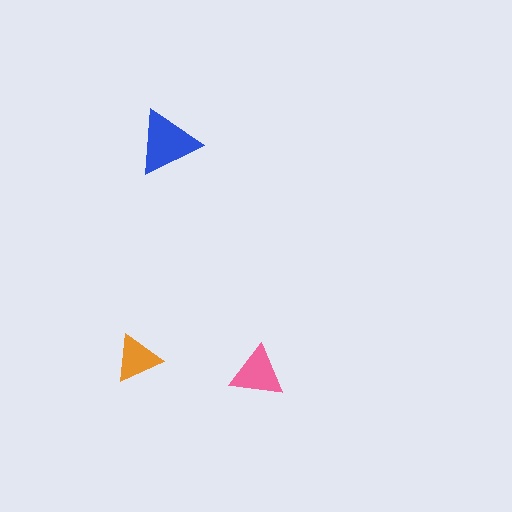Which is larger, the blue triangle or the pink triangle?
The blue one.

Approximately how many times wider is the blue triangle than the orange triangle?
About 1.5 times wider.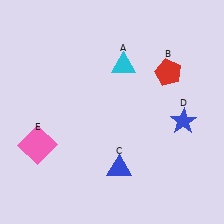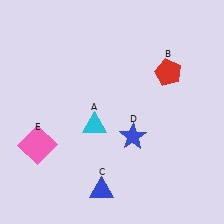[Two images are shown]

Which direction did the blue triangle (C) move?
The blue triangle (C) moved down.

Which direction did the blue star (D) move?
The blue star (D) moved left.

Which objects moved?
The objects that moved are: the cyan triangle (A), the blue triangle (C), the blue star (D).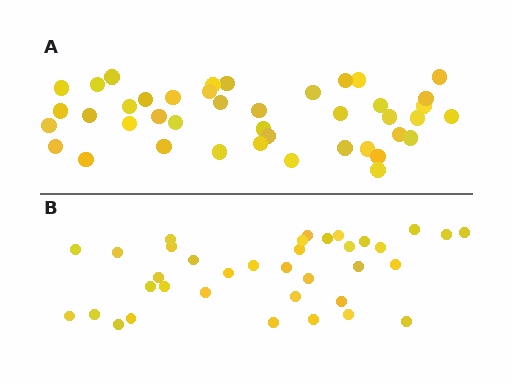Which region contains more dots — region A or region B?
Region A (the top region) has more dots.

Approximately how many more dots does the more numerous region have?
Region A has about 6 more dots than region B.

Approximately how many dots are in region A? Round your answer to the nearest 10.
About 40 dots. (The exact count is 42, which rounds to 40.)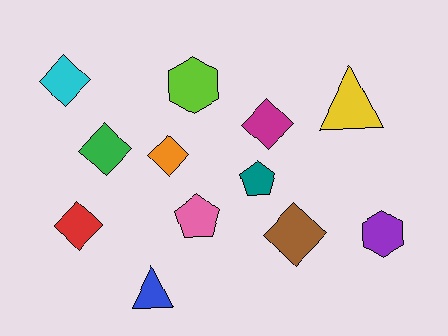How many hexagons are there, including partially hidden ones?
There are 2 hexagons.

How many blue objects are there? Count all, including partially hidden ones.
There is 1 blue object.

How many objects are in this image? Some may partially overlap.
There are 12 objects.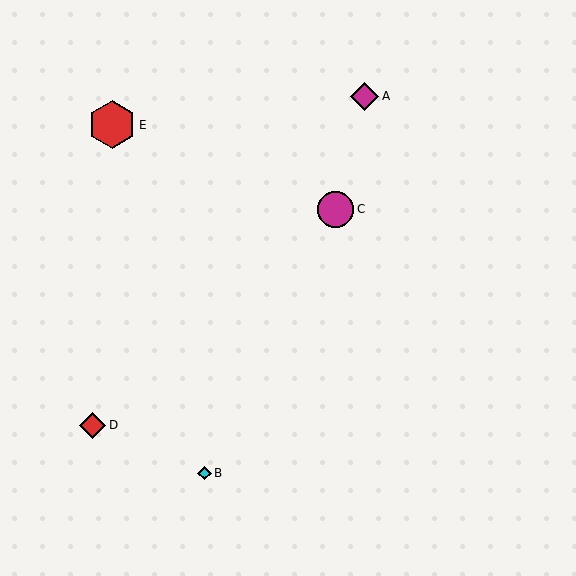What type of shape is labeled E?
Shape E is a red hexagon.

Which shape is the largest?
The red hexagon (labeled E) is the largest.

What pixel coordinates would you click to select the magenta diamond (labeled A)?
Click at (365, 96) to select the magenta diamond A.